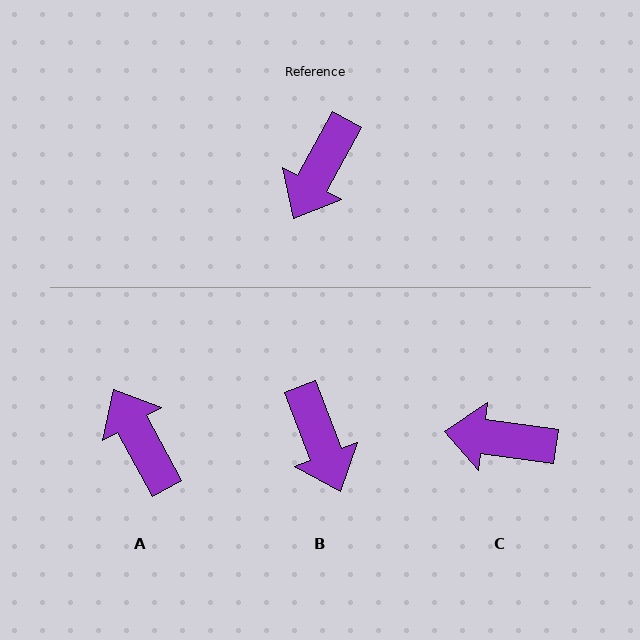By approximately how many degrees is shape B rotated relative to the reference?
Approximately 50 degrees counter-clockwise.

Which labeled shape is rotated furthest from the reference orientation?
A, about 123 degrees away.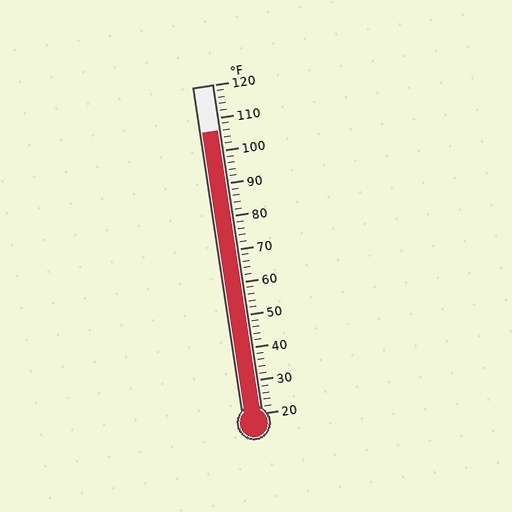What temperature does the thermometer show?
The thermometer shows approximately 106°F.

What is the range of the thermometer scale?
The thermometer scale ranges from 20°F to 120°F.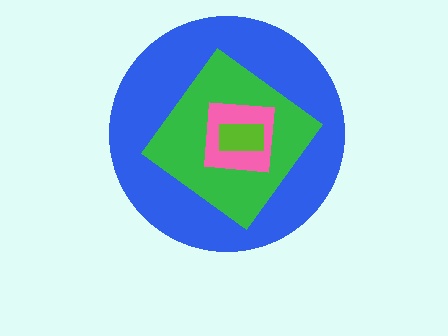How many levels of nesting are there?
4.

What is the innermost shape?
The lime rectangle.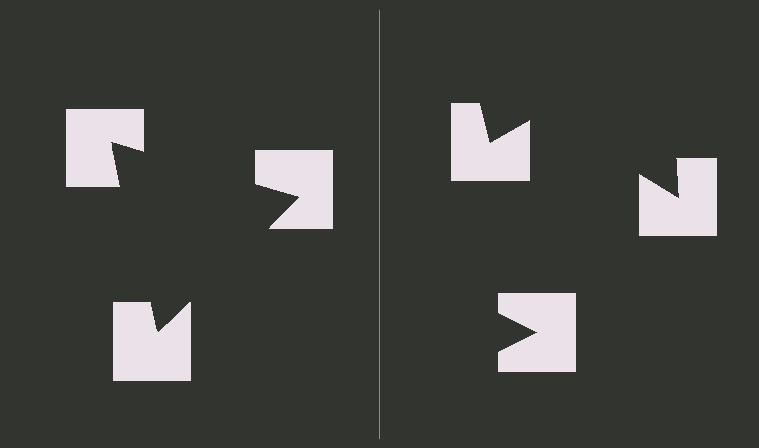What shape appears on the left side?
An illusory triangle.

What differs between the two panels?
The notched squares are positioned identically on both sides; only the wedge orientations differ. On the left they align to a triangle; on the right they are misaligned.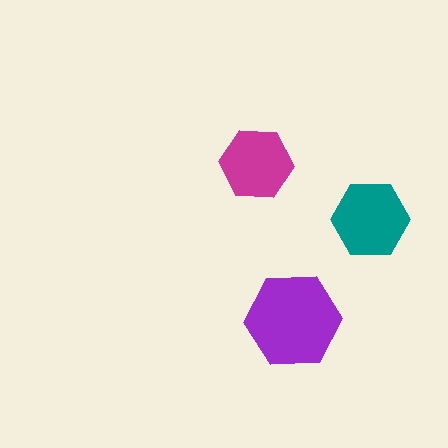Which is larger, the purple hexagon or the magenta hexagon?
The purple one.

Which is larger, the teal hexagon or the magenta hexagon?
The teal one.